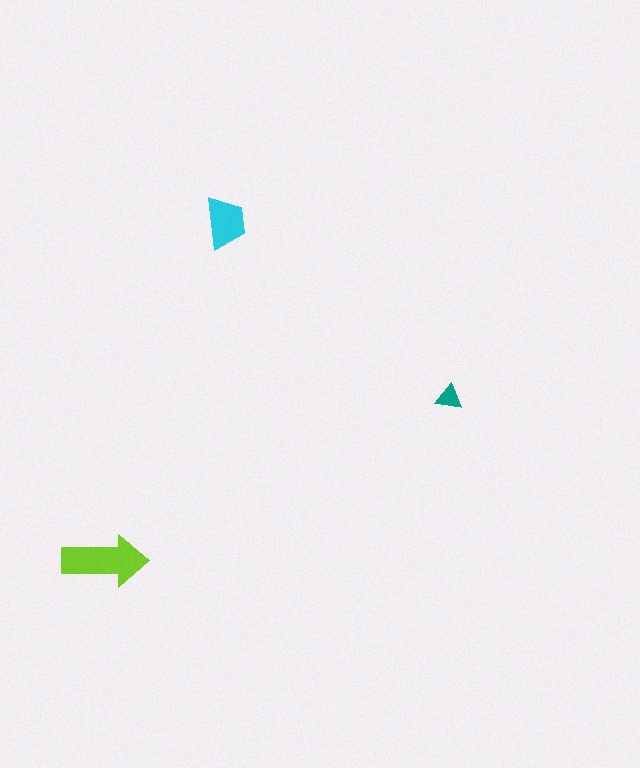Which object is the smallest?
The teal triangle.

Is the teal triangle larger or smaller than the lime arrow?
Smaller.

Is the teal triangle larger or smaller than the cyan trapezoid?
Smaller.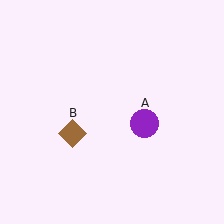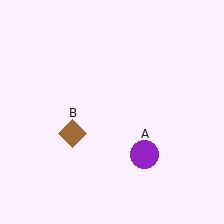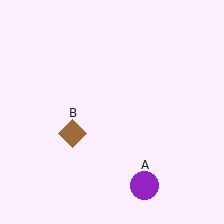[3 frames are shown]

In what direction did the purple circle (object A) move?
The purple circle (object A) moved down.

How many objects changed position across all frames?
1 object changed position: purple circle (object A).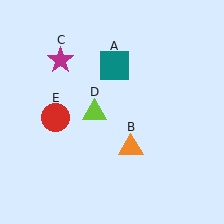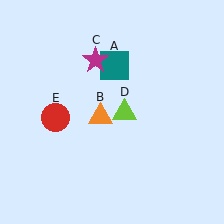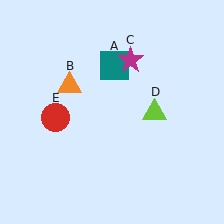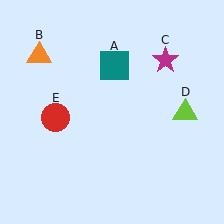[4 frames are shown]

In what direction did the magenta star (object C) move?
The magenta star (object C) moved right.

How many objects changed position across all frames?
3 objects changed position: orange triangle (object B), magenta star (object C), lime triangle (object D).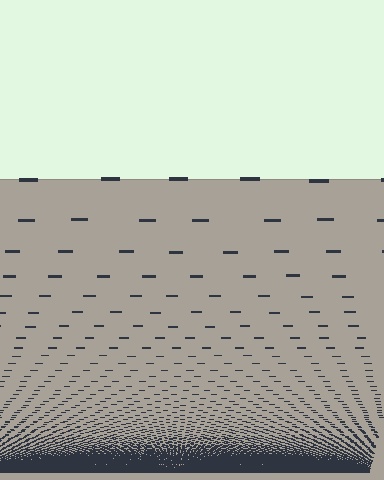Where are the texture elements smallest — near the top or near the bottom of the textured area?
Near the bottom.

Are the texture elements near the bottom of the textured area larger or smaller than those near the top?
Smaller. The gradient is inverted — elements near the bottom are smaller and denser.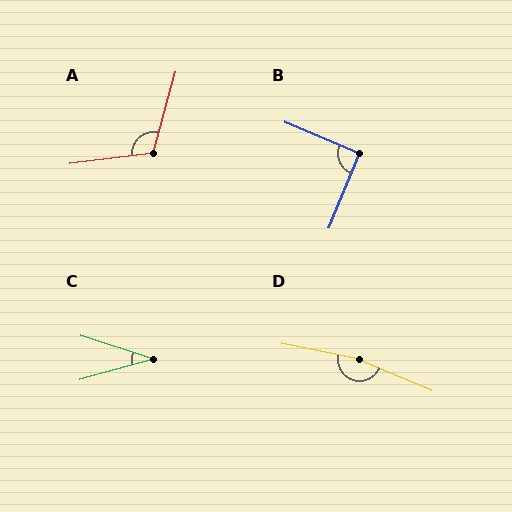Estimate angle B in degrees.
Approximately 91 degrees.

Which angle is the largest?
D, at approximately 168 degrees.